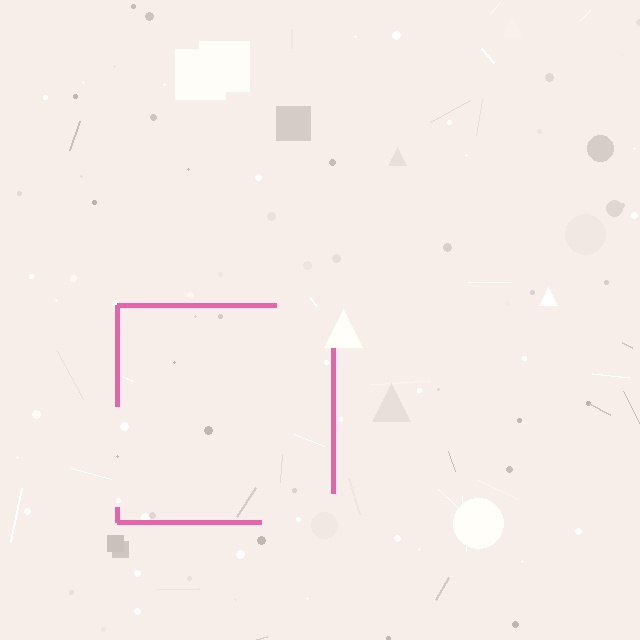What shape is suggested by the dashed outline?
The dashed outline suggests a square.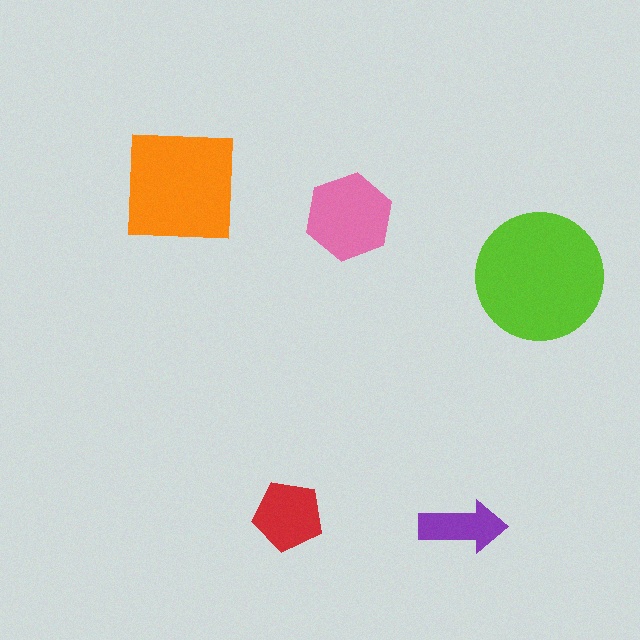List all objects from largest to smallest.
The lime circle, the orange square, the pink hexagon, the red pentagon, the purple arrow.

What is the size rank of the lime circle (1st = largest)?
1st.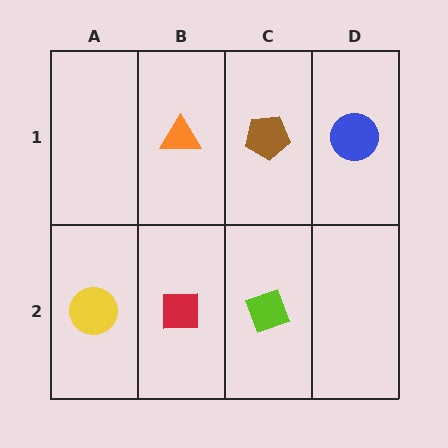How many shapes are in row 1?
3 shapes.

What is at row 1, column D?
A blue circle.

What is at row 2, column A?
A yellow circle.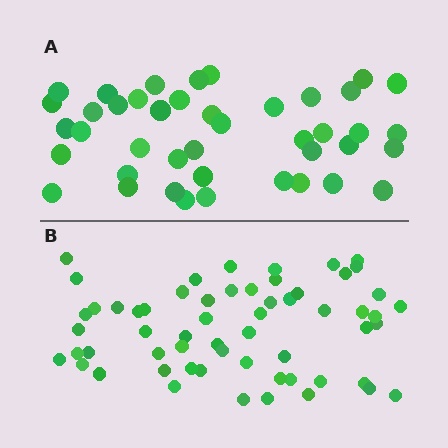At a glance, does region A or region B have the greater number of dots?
Region B (the bottom region) has more dots.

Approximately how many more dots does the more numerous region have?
Region B has approximately 15 more dots than region A.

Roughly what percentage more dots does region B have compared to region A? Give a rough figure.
About 40% more.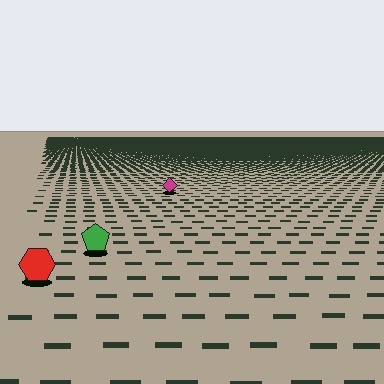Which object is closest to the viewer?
The red hexagon is closest. The texture marks near it are larger and more spread out.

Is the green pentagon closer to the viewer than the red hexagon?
No. The red hexagon is closer — you can tell from the texture gradient: the ground texture is coarser near it.